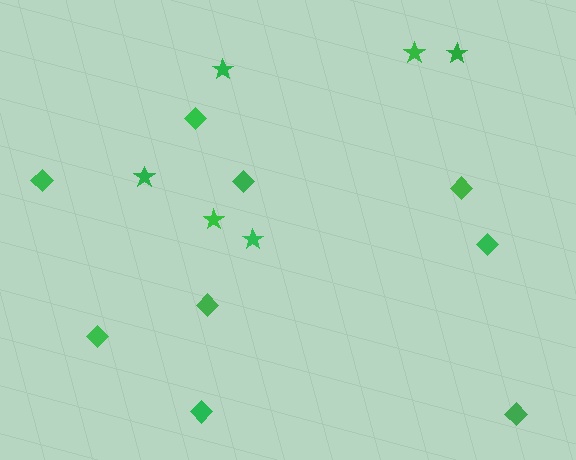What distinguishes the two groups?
There are 2 groups: one group of diamonds (9) and one group of stars (6).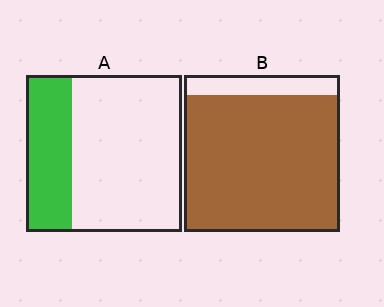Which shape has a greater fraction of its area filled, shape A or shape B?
Shape B.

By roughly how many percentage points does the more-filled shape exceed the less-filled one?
By roughly 60 percentage points (B over A).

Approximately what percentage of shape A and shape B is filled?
A is approximately 30% and B is approximately 85%.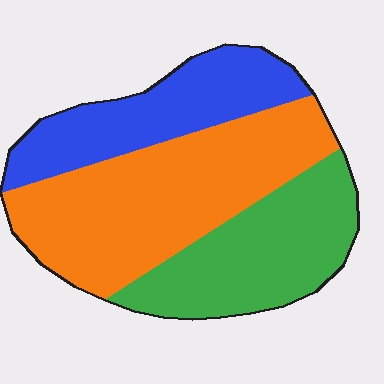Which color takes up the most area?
Orange, at roughly 45%.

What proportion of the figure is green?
Green takes up about one third (1/3) of the figure.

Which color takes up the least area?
Blue, at roughly 25%.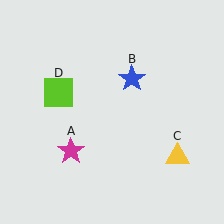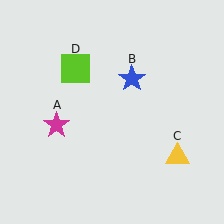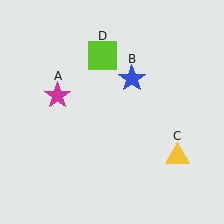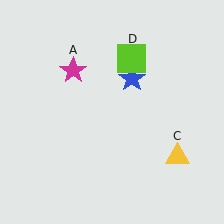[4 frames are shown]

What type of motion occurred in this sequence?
The magenta star (object A), lime square (object D) rotated clockwise around the center of the scene.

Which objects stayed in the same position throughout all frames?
Blue star (object B) and yellow triangle (object C) remained stationary.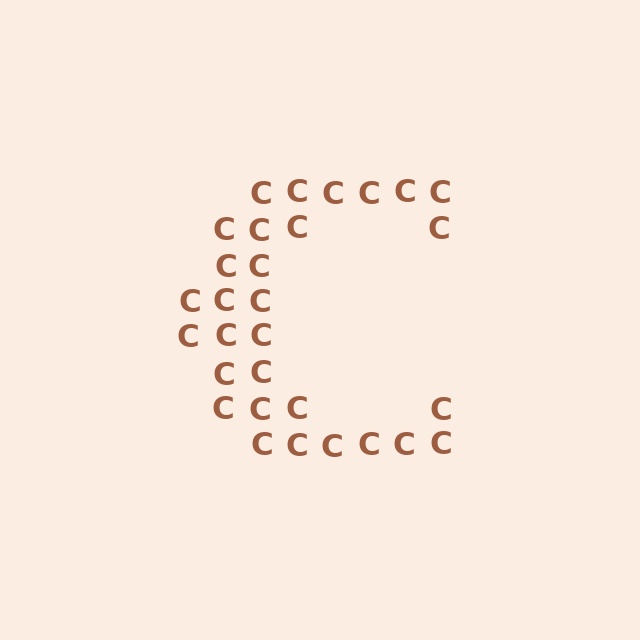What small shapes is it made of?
It is made of small letter C's.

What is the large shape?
The large shape is the letter C.